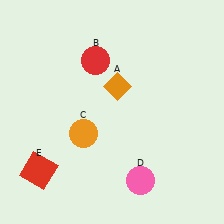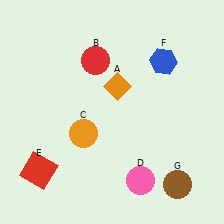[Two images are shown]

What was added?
A blue hexagon (F), a brown circle (G) were added in Image 2.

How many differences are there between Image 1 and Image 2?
There are 2 differences between the two images.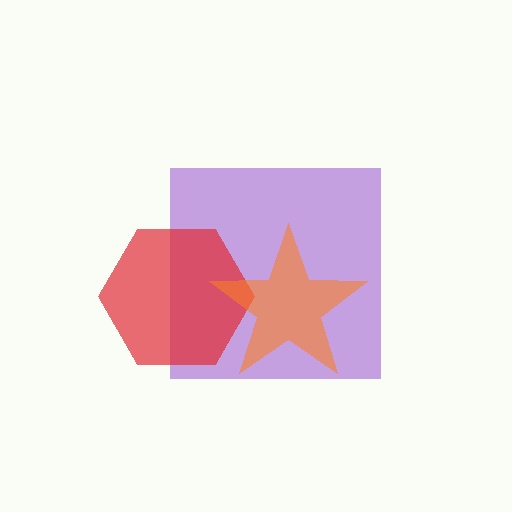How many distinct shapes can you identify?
There are 3 distinct shapes: a purple square, a red hexagon, an orange star.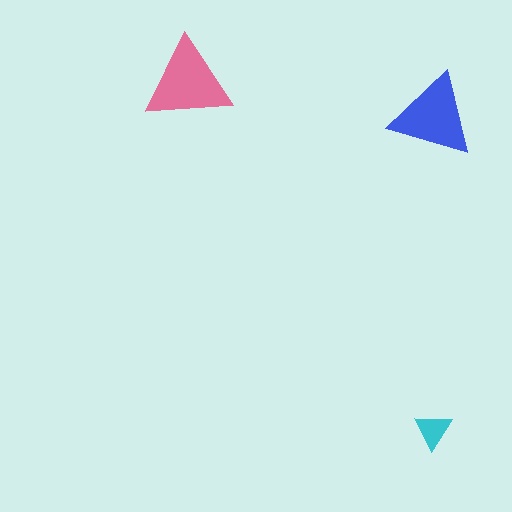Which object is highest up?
The pink triangle is topmost.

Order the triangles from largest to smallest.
the pink one, the blue one, the cyan one.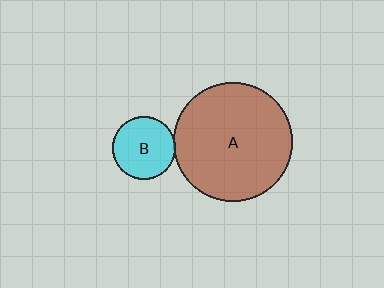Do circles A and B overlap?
Yes.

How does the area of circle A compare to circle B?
Approximately 3.6 times.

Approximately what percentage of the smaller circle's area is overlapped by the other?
Approximately 5%.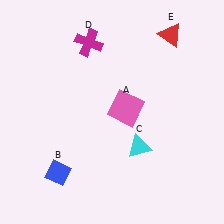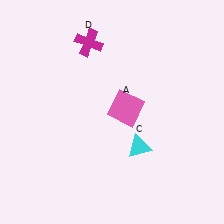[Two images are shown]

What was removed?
The blue diamond (B), the red triangle (E) were removed in Image 2.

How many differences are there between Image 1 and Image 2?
There are 2 differences between the two images.